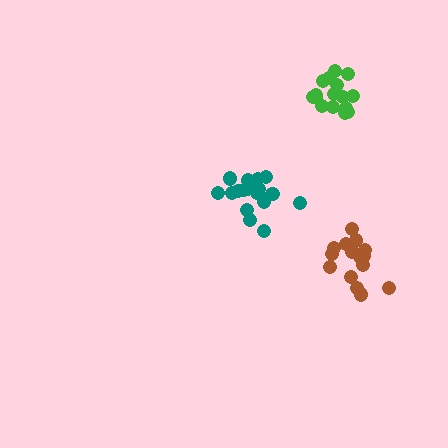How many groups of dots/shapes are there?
There are 3 groups.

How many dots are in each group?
Group 1: 15 dots, Group 2: 16 dots, Group 3: 19 dots (50 total).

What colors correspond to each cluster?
The clusters are colored: brown, green, teal.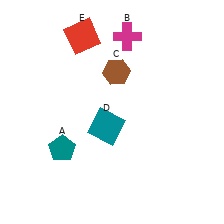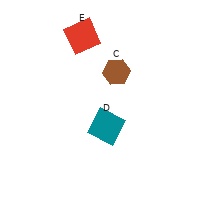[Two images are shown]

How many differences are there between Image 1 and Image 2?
There are 2 differences between the two images.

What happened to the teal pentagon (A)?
The teal pentagon (A) was removed in Image 2. It was in the bottom-left area of Image 1.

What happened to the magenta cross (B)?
The magenta cross (B) was removed in Image 2. It was in the top-right area of Image 1.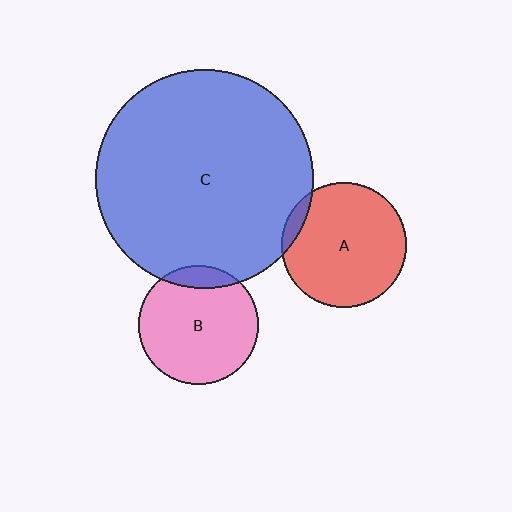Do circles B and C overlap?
Yes.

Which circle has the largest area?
Circle C (blue).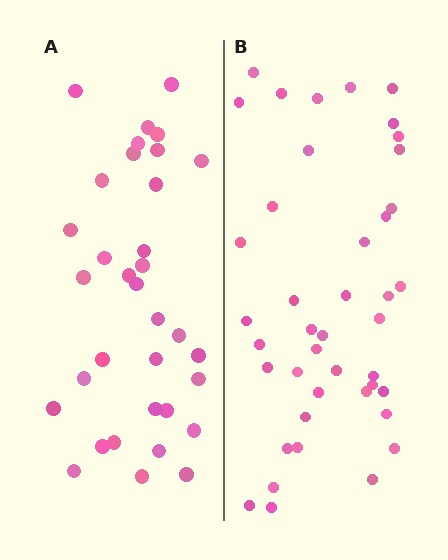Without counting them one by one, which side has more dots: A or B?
Region B (the right region) has more dots.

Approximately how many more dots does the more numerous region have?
Region B has roughly 8 or so more dots than region A.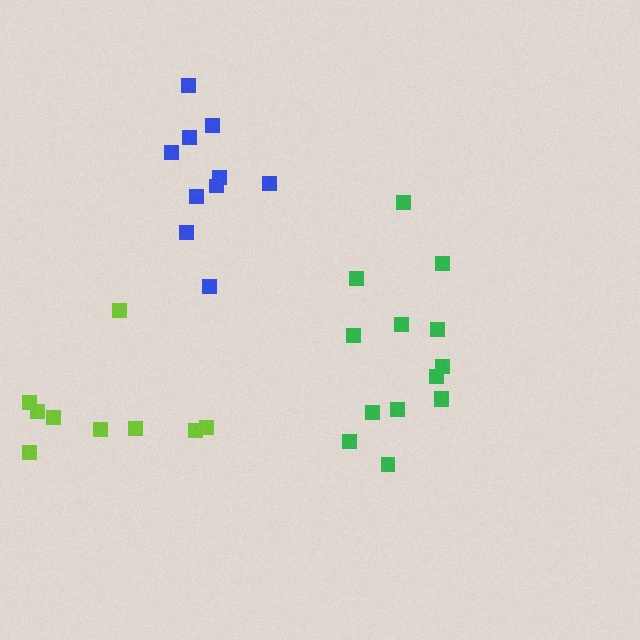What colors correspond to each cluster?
The clusters are colored: green, lime, blue.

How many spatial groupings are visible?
There are 3 spatial groupings.